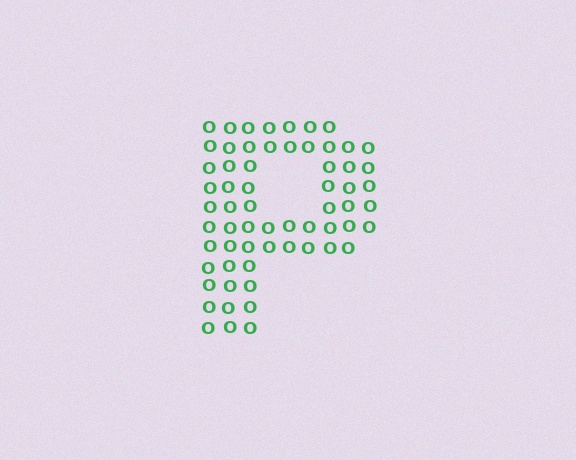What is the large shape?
The large shape is the letter P.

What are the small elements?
The small elements are letter O's.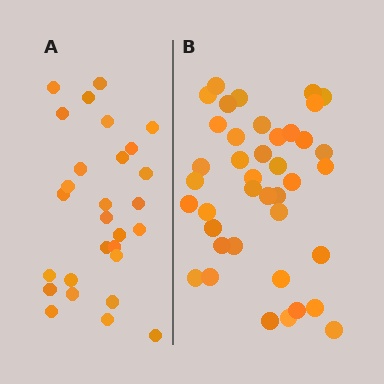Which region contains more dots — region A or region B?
Region B (the right region) has more dots.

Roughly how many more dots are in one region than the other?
Region B has roughly 12 or so more dots than region A.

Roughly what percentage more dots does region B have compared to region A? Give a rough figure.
About 45% more.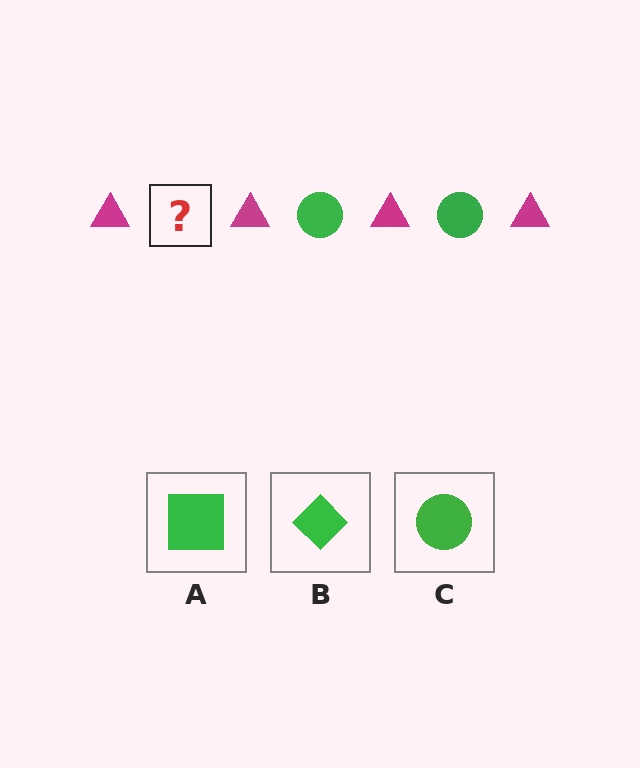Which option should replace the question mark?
Option C.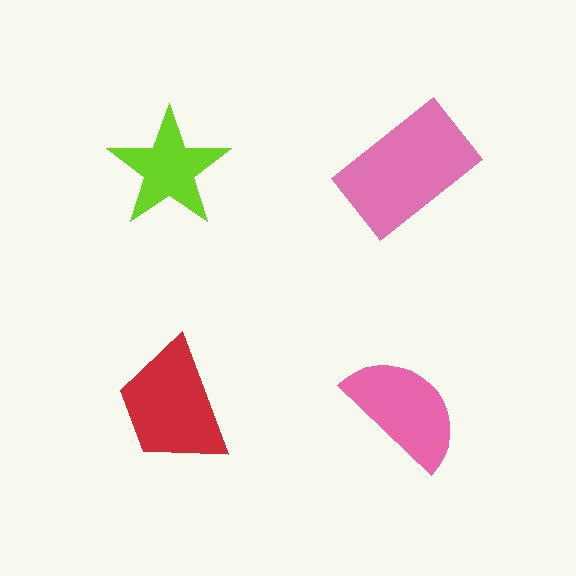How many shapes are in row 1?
2 shapes.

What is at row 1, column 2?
A pink rectangle.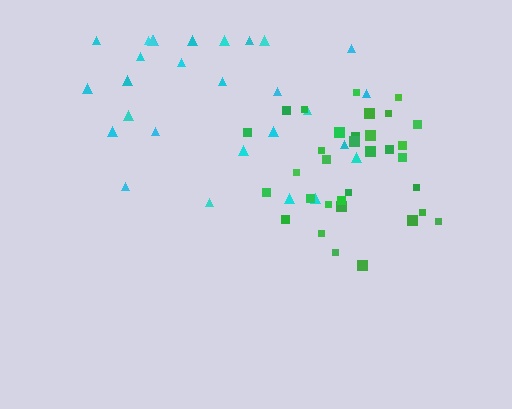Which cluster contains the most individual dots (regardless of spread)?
Green (33).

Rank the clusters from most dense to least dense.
green, cyan.